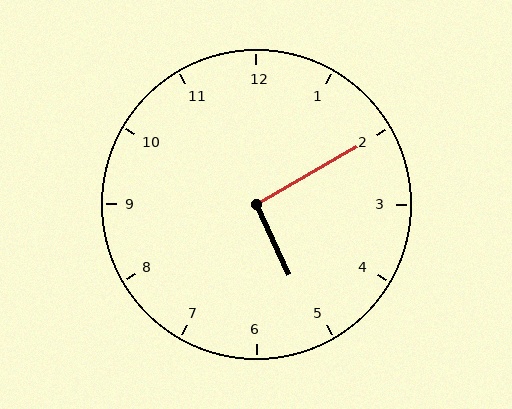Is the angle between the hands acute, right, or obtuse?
It is right.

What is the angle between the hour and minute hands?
Approximately 95 degrees.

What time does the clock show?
5:10.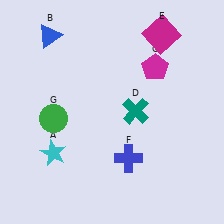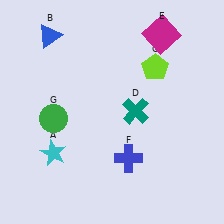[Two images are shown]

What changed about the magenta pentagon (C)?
In Image 1, C is magenta. In Image 2, it changed to lime.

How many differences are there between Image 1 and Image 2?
There is 1 difference between the two images.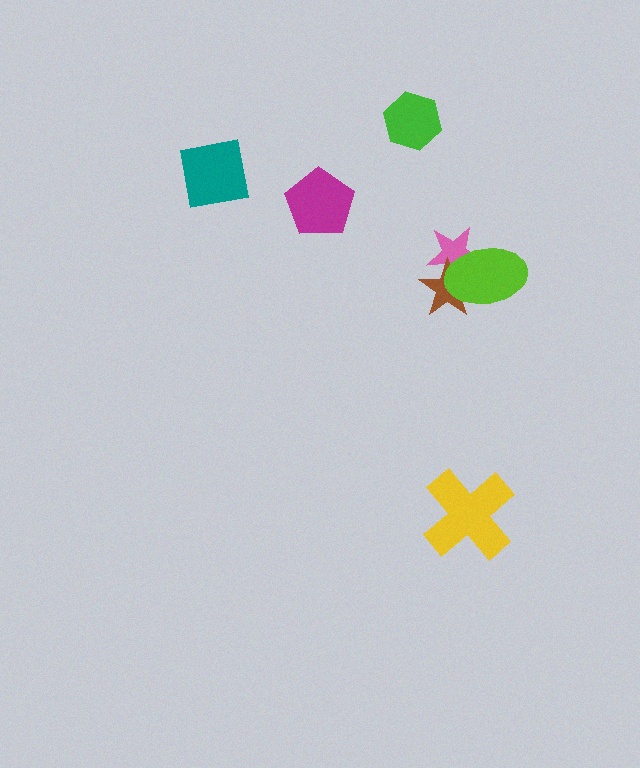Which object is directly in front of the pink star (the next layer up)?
The brown star is directly in front of the pink star.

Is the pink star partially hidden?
Yes, it is partially covered by another shape.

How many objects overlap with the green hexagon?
0 objects overlap with the green hexagon.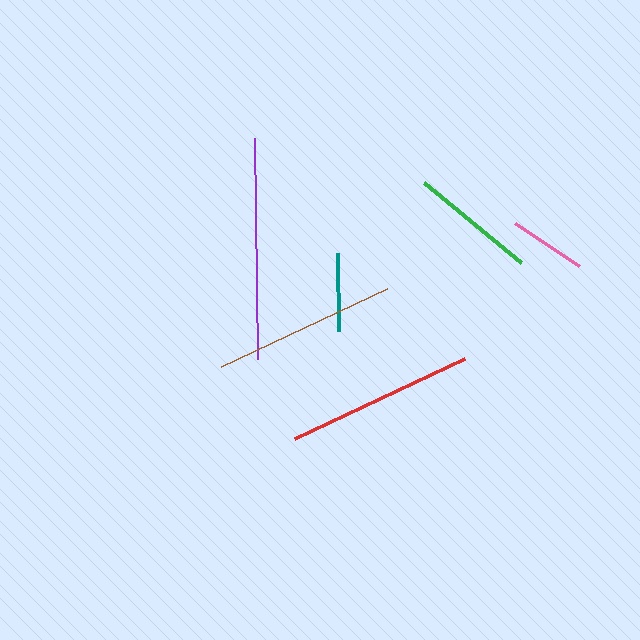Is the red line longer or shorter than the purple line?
The purple line is longer than the red line.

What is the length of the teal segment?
The teal segment is approximately 79 pixels long.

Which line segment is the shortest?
The pink line is the shortest at approximately 77 pixels.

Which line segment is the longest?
The purple line is the longest at approximately 221 pixels.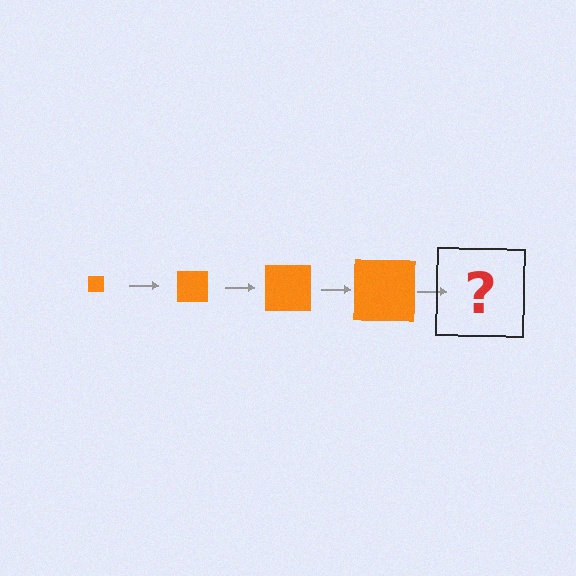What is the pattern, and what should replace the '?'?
The pattern is that the square gets progressively larger each step. The '?' should be an orange square, larger than the previous one.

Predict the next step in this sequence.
The next step is an orange square, larger than the previous one.